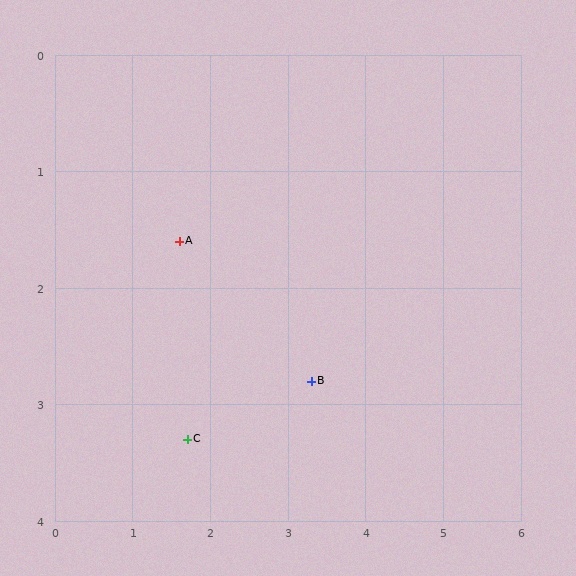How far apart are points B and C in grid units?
Points B and C are about 1.7 grid units apart.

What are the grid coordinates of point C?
Point C is at approximately (1.7, 3.3).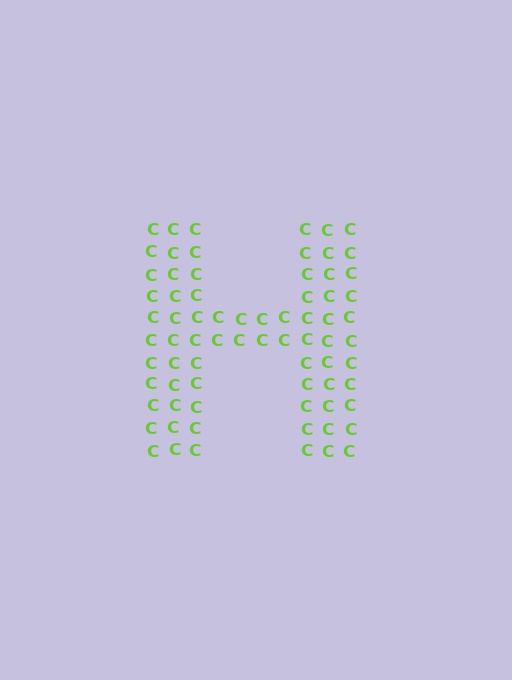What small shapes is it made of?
It is made of small letter C's.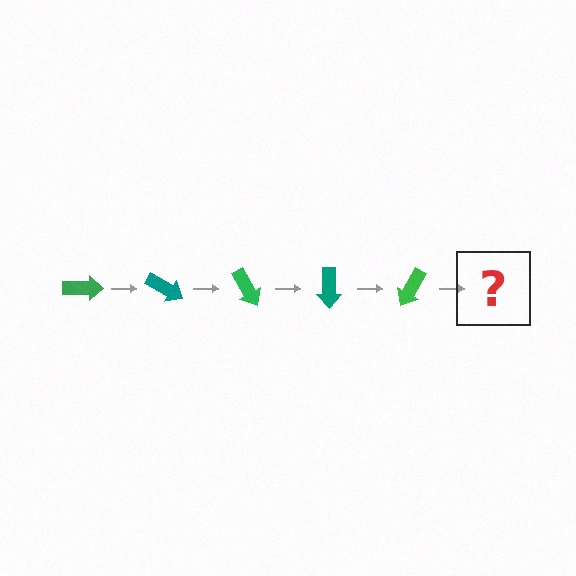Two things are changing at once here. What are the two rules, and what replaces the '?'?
The two rules are that it rotates 30 degrees each step and the color cycles through green and teal. The '?' should be a teal arrow, rotated 150 degrees from the start.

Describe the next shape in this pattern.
It should be a teal arrow, rotated 150 degrees from the start.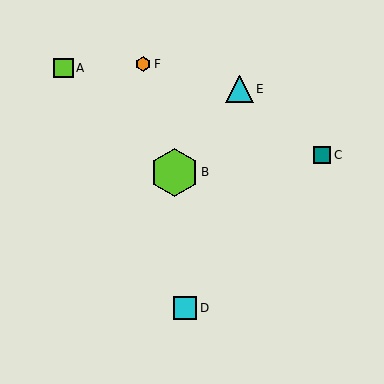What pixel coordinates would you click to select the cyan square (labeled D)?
Click at (185, 308) to select the cyan square D.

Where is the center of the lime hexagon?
The center of the lime hexagon is at (174, 172).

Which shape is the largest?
The lime hexagon (labeled B) is the largest.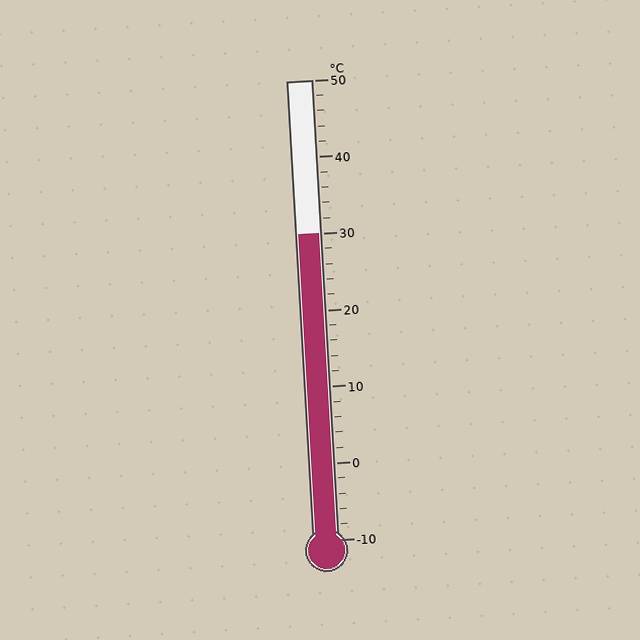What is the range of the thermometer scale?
The thermometer scale ranges from -10°C to 50°C.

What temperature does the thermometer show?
The thermometer shows approximately 30°C.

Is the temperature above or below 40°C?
The temperature is below 40°C.